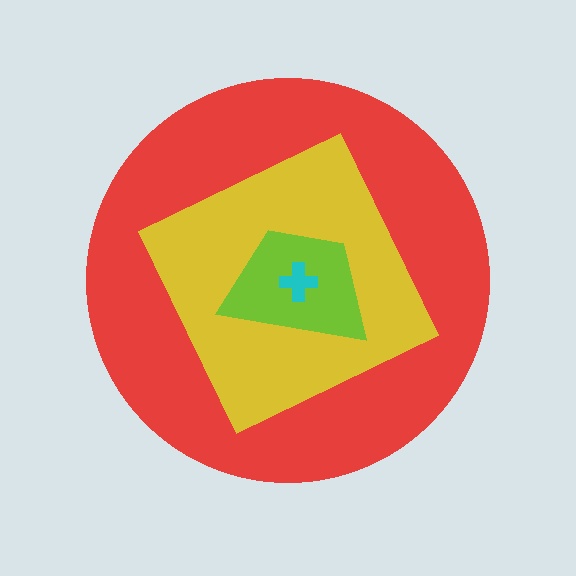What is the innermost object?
The cyan cross.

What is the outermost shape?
The red circle.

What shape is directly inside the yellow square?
The lime trapezoid.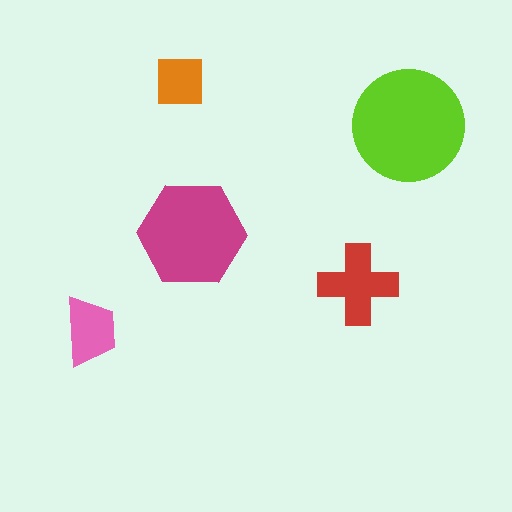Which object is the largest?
The lime circle.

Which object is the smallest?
The orange square.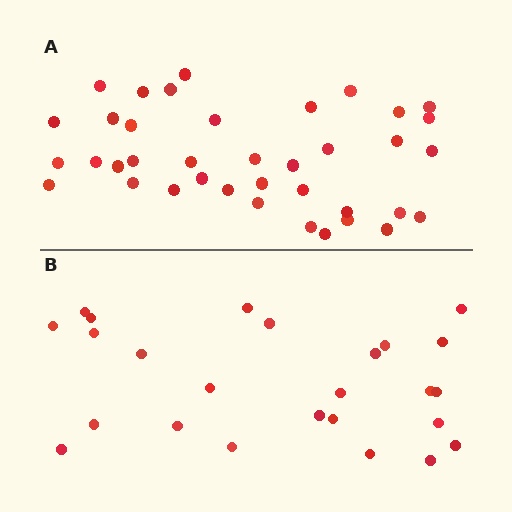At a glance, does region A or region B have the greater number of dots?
Region A (the top region) has more dots.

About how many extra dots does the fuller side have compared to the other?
Region A has approximately 15 more dots than region B.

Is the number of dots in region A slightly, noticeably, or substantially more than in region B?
Region A has substantially more. The ratio is roughly 1.5 to 1.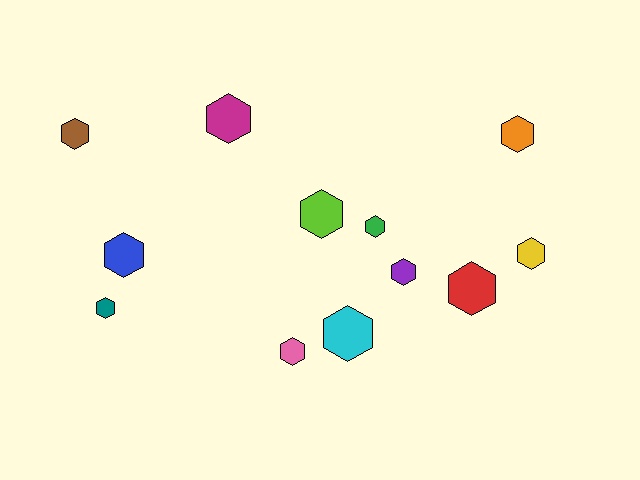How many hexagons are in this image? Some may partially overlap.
There are 12 hexagons.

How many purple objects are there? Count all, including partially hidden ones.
There is 1 purple object.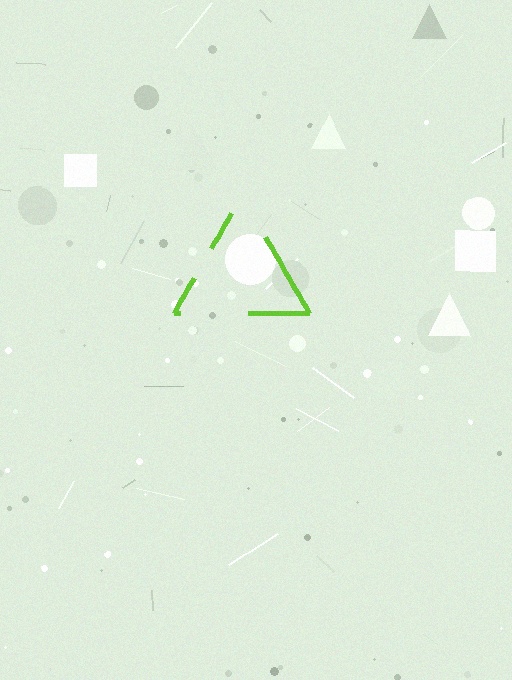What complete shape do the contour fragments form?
The contour fragments form a triangle.